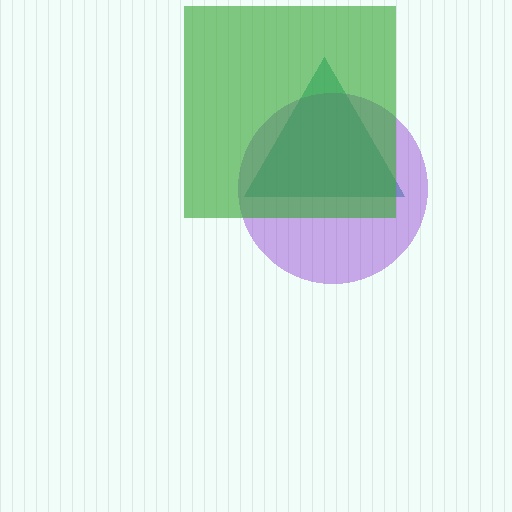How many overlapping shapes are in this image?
There are 3 overlapping shapes in the image.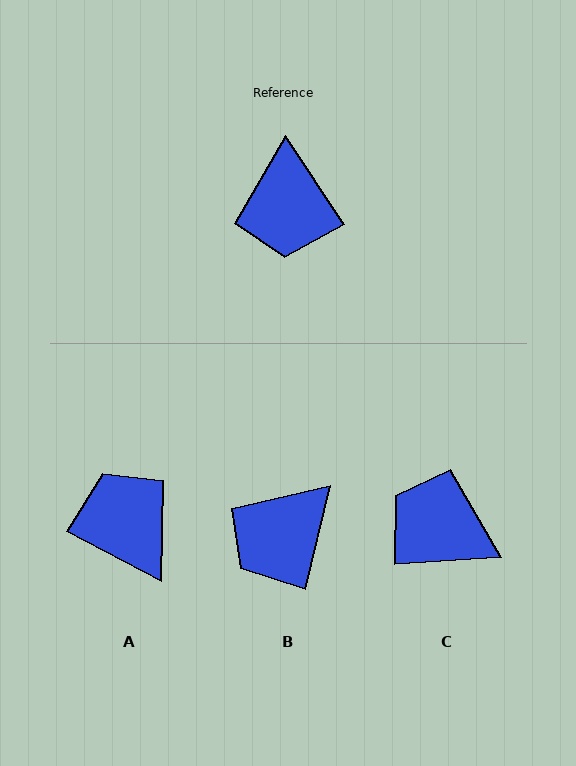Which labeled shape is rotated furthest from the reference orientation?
A, about 152 degrees away.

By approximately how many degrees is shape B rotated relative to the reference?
Approximately 47 degrees clockwise.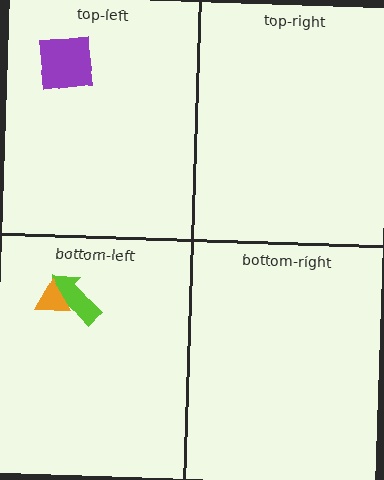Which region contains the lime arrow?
The bottom-left region.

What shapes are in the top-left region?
The purple square.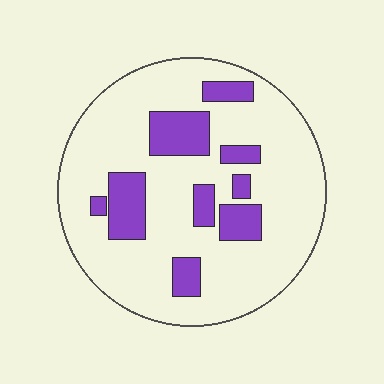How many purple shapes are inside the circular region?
9.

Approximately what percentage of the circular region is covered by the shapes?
Approximately 20%.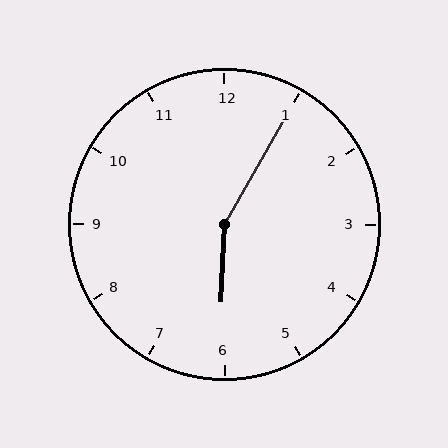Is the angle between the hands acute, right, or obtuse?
It is obtuse.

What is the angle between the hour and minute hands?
Approximately 152 degrees.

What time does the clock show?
6:05.